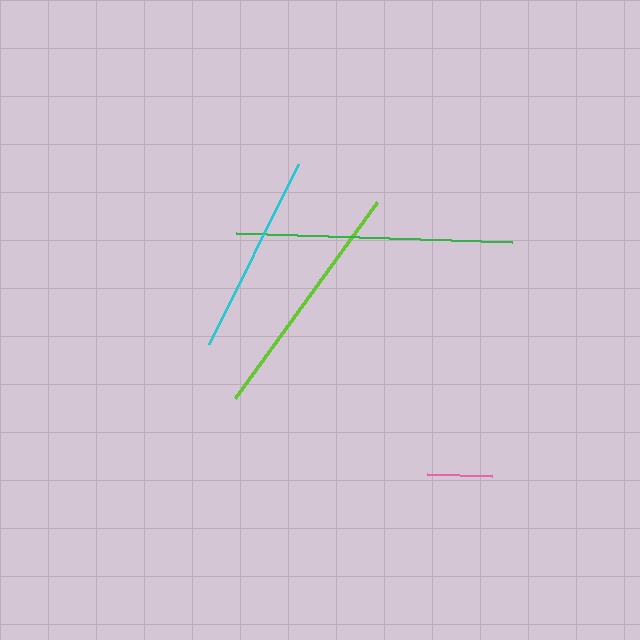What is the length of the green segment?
The green segment is approximately 276 pixels long.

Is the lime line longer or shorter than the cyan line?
The lime line is longer than the cyan line.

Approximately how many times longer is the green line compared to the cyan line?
The green line is approximately 1.4 times the length of the cyan line.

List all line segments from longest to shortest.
From longest to shortest: green, lime, cyan, pink.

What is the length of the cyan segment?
The cyan segment is approximately 201 pixels long.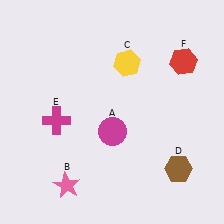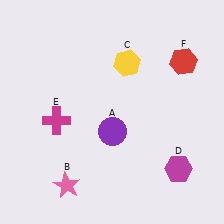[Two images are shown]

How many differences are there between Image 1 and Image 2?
There are 2 differences between the two images.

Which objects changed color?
A changed from magenta to purple. D changed from brown to magenta.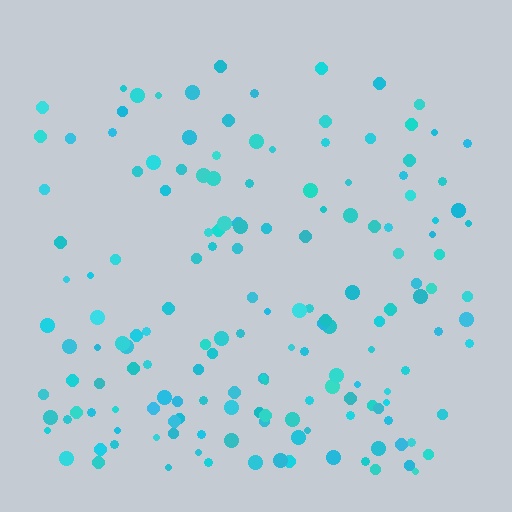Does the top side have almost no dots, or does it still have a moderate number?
Still a moderate number, just noticeably fewer than the bottom.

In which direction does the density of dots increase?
From top to bottom, with the bottom side densest.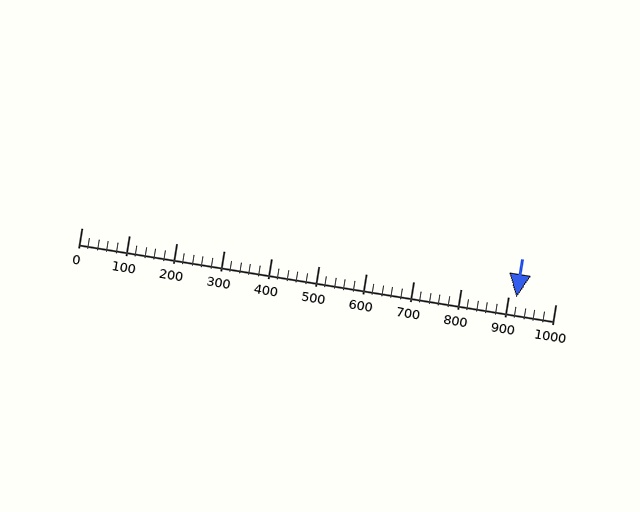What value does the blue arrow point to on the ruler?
The blue arrow points to approximately 918.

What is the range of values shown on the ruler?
The ruler shows values from 0 to 1000.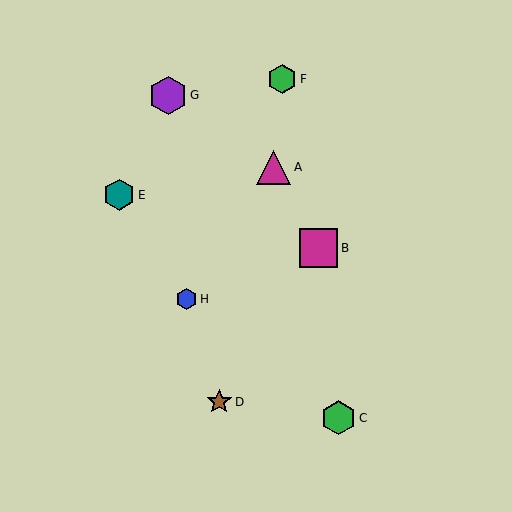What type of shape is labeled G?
Shape G is a purple hexagon.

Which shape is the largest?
The magenta square (labeled B) is the largest.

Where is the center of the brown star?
The center of the brown star is at (219, 402).